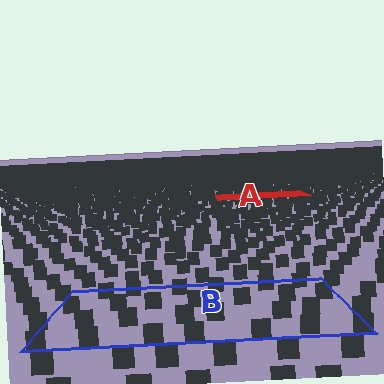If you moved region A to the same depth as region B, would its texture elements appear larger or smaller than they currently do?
They would appear larger. At a closer depth, the same texture elements are projected at a bigger on-screen size.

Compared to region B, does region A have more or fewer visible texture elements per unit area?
Region A has more texture elements per unit area — they are packed more densely because it is farther away.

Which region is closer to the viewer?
Region B is closer. The texture elements there are larger and more spread out.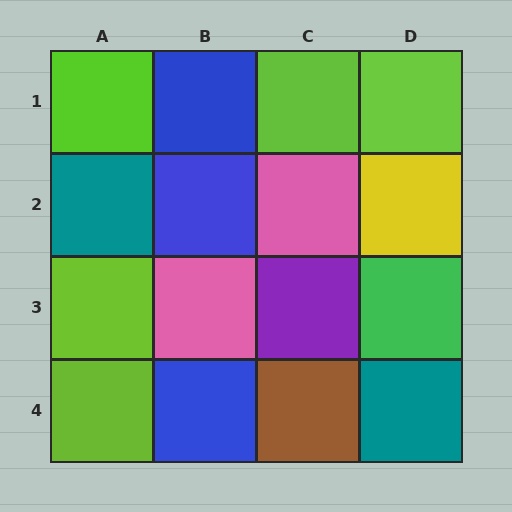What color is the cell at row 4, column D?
Teal.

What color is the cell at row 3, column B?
Pink.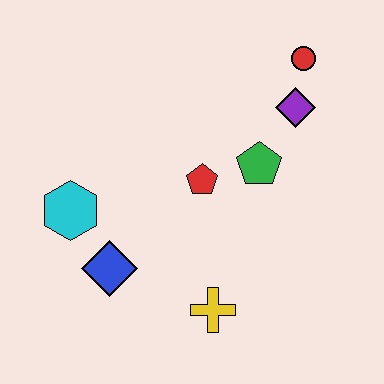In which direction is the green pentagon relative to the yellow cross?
The green pentagon is above the yellow cross.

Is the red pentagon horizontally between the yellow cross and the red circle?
No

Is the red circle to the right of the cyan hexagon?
Yes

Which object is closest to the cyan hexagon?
The blue diamond is closest to the cyan hexagon.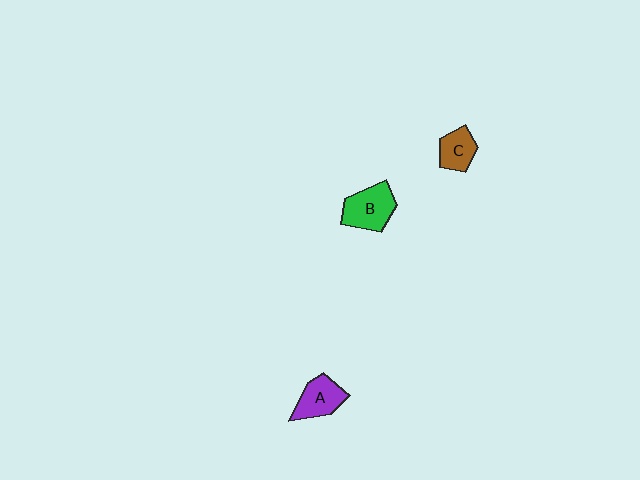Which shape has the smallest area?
Shape C (brown).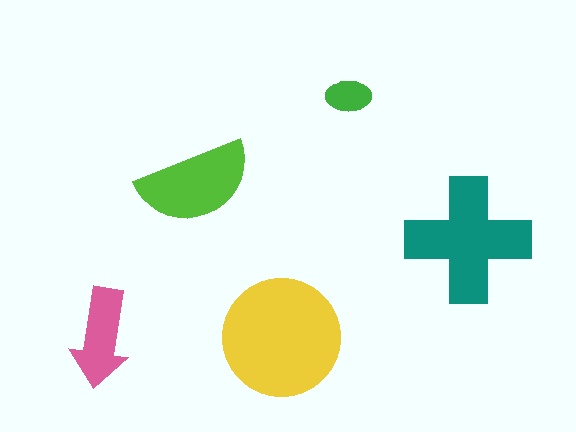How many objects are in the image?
There are 5 objects in the image.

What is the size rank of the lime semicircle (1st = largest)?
3rd.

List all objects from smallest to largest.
The green ellipse, the pink arrow, the lime semicircle, the teal cross, the yellow circle.